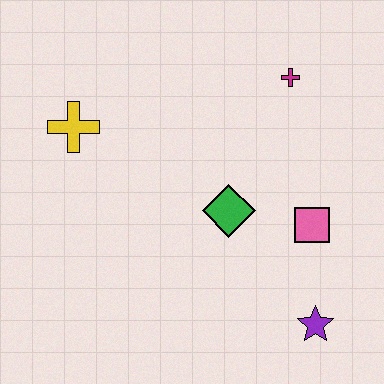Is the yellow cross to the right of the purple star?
No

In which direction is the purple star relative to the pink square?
The purple star is below the pink square.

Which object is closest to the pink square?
The green diamond is closest to the pink square.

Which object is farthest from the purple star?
The yellow cross is farthest from the purple star.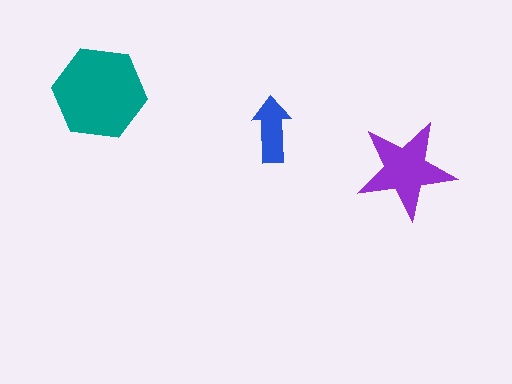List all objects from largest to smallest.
The teal hexagon, the purple star, the blue arrow.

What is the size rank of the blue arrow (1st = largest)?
3rd.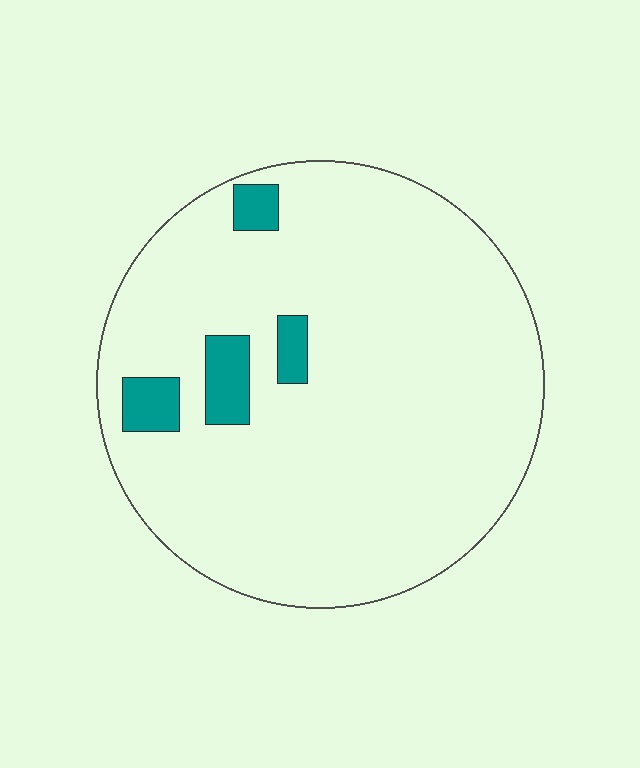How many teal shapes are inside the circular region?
4.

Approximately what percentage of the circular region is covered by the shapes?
Approximately 5%.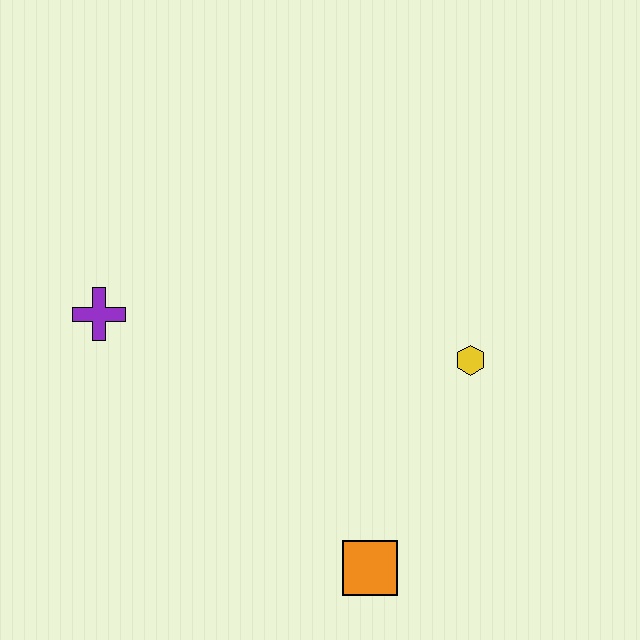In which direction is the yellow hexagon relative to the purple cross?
The yellow hexagon is to the right of the purple cross.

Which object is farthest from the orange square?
The purple cross is farthest from the orange square.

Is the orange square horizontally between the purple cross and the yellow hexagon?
Yes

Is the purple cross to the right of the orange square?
No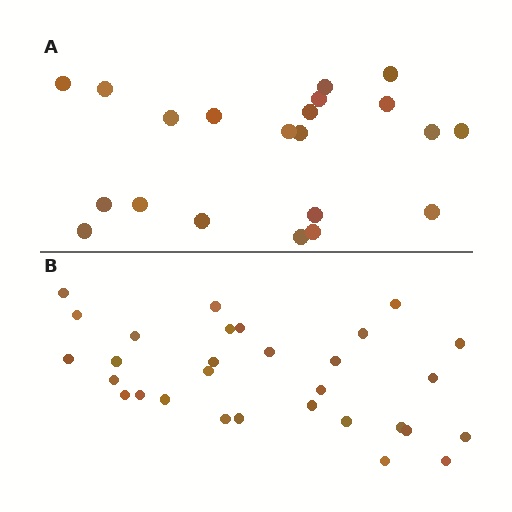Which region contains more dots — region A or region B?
Region B (the bottom region) has more dots.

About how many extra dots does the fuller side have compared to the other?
Region B has roughly 8 or so more dots than region A.